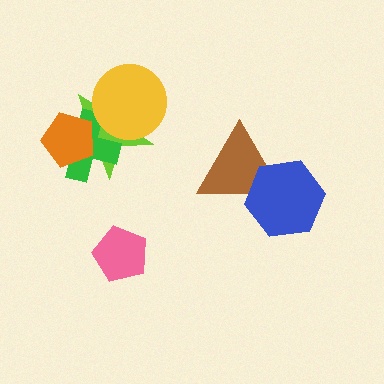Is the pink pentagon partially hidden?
No, no other shape covers it.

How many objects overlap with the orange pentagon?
2 objects overlap with the orange pentagon.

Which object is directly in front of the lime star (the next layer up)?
The green cross is directly in front of the lime star.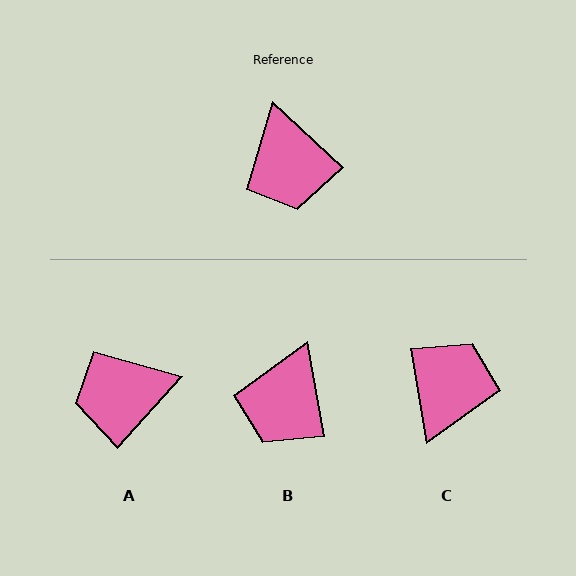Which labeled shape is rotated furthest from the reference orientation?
C, about 142 degrees away.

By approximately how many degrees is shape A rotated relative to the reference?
Approximately 89 degrees clockwise.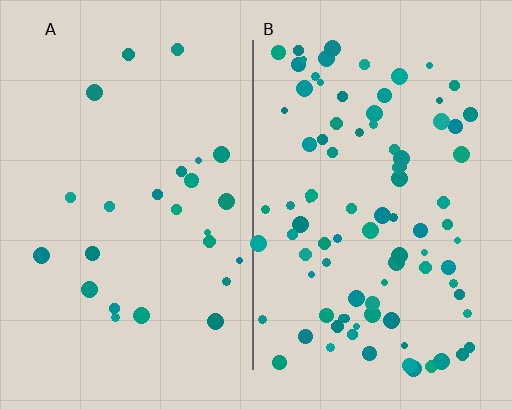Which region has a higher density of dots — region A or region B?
B (the right).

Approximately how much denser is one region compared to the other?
Approximately 3.6× — region B over region A.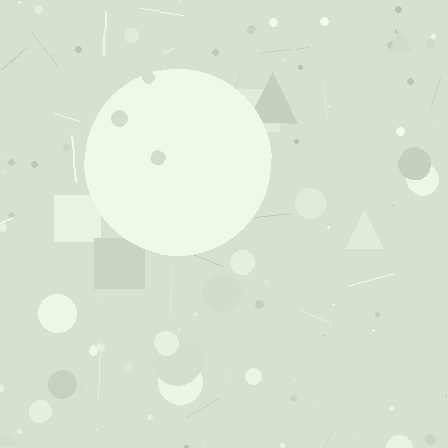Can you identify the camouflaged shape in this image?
The camouflaged shape is a circle.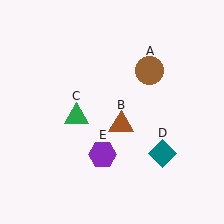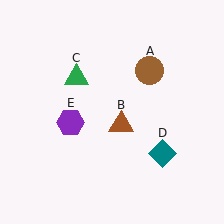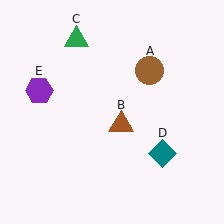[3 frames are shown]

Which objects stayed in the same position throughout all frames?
Brown circle (object A) and brown triangle (object B) and teal diamond (object D) remained stationary.